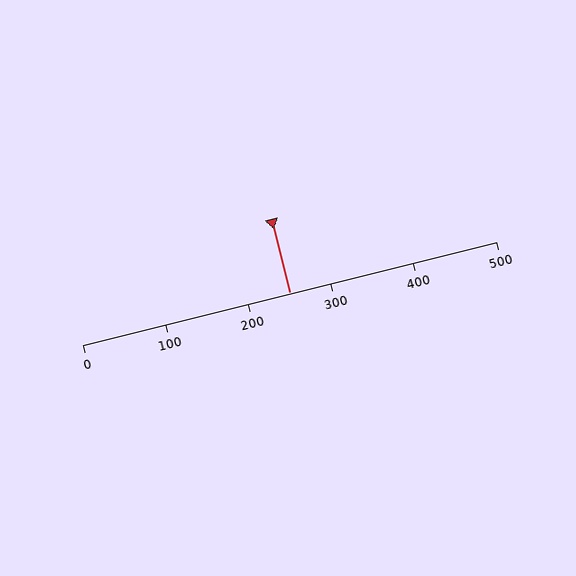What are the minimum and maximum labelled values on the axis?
The axis runs from 0 to 500.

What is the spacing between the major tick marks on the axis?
The major ticks are spaced 100 apart.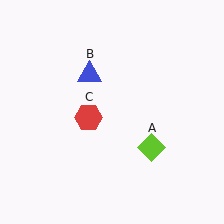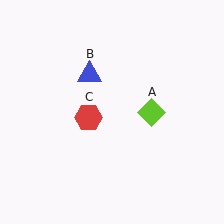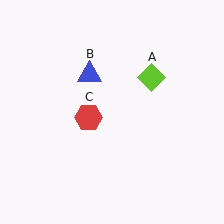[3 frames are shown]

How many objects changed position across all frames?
1 object changed position: lime diamond (object A).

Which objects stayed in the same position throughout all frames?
Blue triangle (object B) and red hexagon (object C) remained stationary.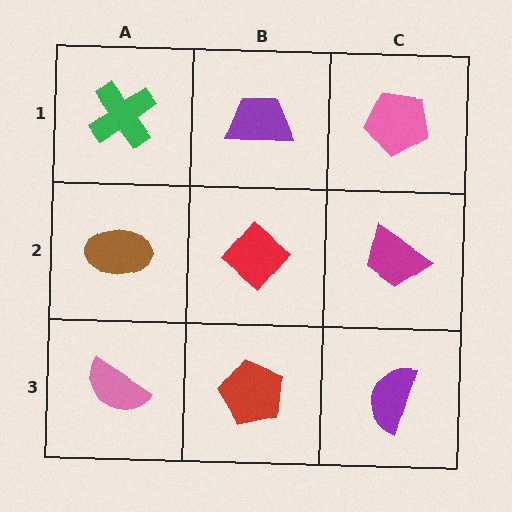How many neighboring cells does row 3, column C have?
2.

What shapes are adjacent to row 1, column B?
A red diamond (row 2, column B), a green cross (row 1, column A), a pink pentagon (row 1, column C).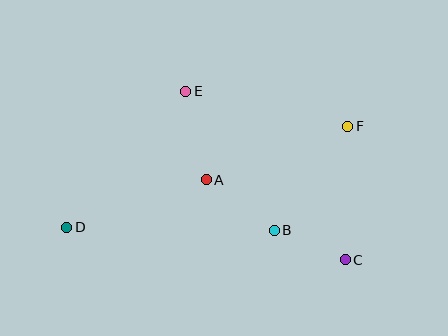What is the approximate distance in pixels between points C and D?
The distance between C and D is approximately 280 pixels.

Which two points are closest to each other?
Points B and C are closest to each other.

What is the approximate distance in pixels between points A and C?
The distance between A and C is approximately 160 pixels.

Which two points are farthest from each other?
Points D and F are farthest from each other.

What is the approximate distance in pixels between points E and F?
The distance between E and F is approximately 166 pixels.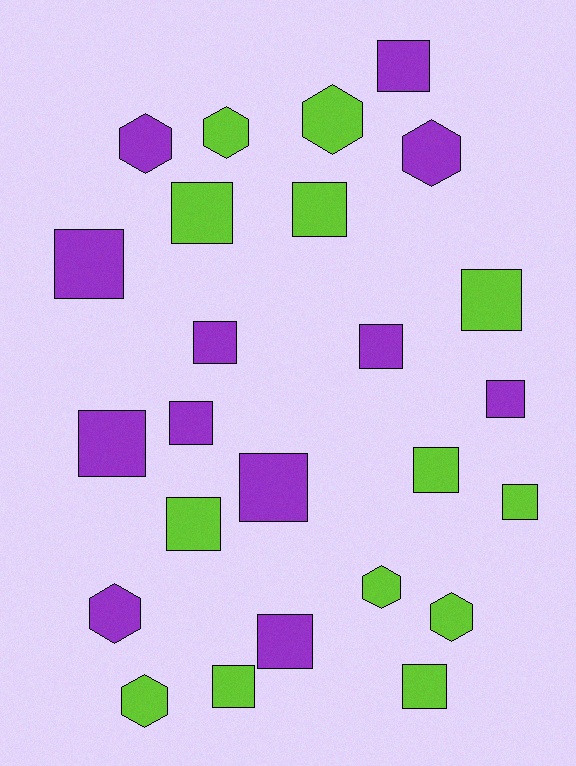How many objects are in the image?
There are 25 objects.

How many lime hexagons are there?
There are 5 lime hexagons.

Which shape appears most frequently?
Square, with 17 objects.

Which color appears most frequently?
Lime, with 13 objects.